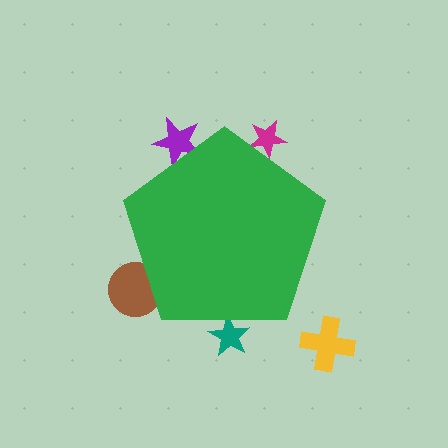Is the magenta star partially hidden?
Yes, the magenta star is partially hidden behind the green pentagon.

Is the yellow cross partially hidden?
No, the yellow cross is fully visible.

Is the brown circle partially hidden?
Yes, the brown circle is partially hidden behind the green pentagon.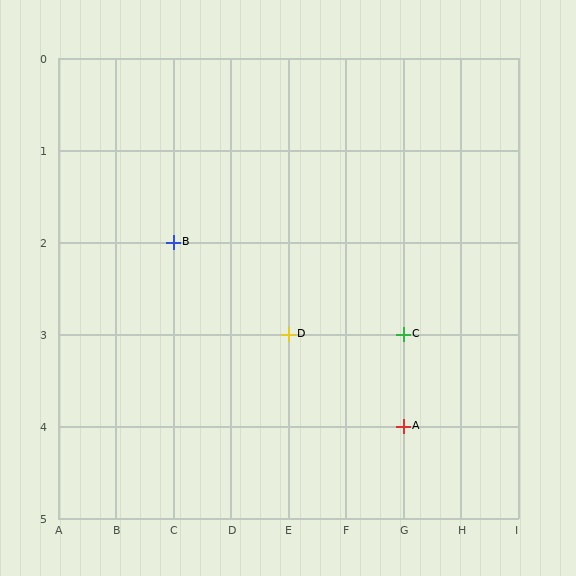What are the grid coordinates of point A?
Point A is at grid coordinates (G, 4).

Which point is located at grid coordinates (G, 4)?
Point A is at (G, 4).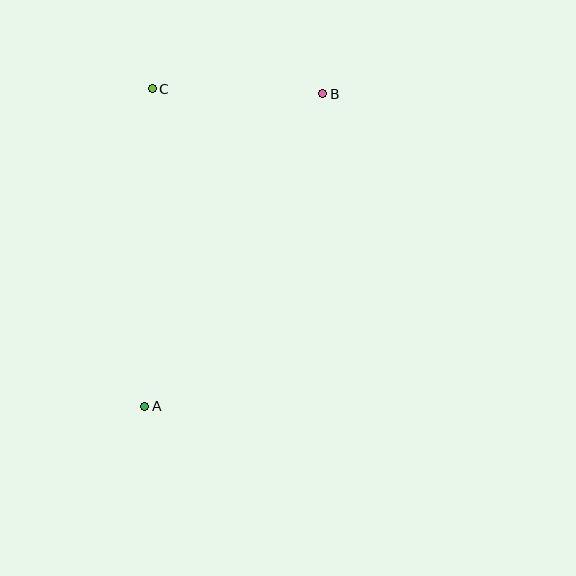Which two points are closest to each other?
Points B and C are closest to each other.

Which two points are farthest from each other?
Points A and B are farthest from each other.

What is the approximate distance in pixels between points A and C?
The distance between A and C is approximately 317 pixels.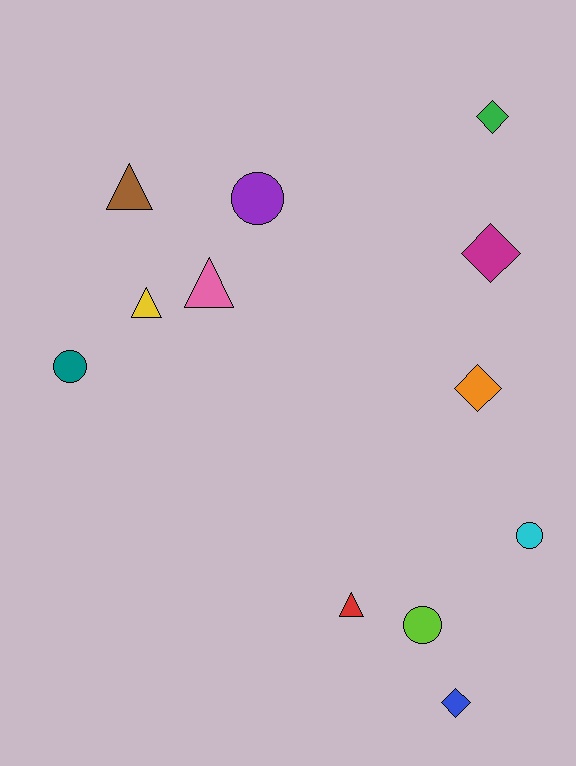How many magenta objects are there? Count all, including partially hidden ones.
There is 1 magenta object.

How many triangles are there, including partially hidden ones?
There are 4 triangles.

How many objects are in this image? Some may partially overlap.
There are 12 objects.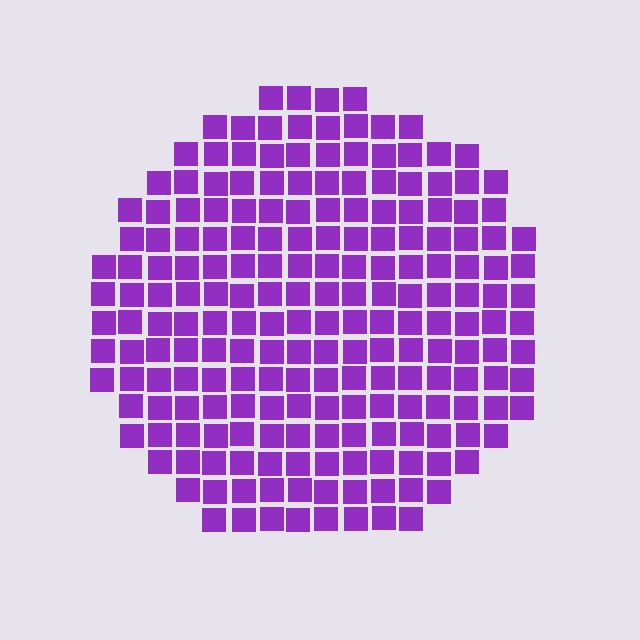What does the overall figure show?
The overall figure shows a circle.